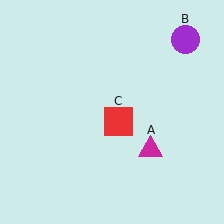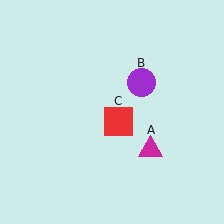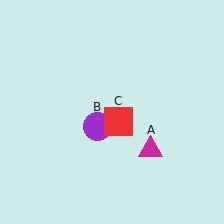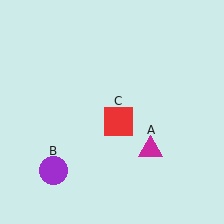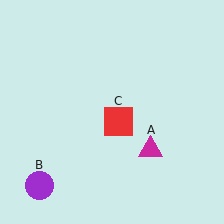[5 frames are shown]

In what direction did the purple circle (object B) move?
The purple circle (object B) moved down and to the left.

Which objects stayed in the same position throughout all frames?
Magenta triangle (object A) and red square (object C) remained stationary.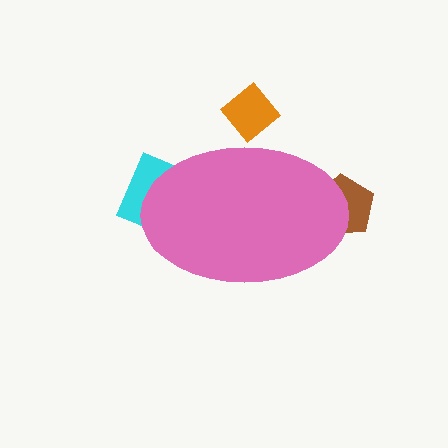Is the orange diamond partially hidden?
Yes, the orange diamond is partially hidden behind the pink ellipse.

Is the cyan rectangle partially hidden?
Yes, the cyan rectangle is partially hidden behind the pink ellipse.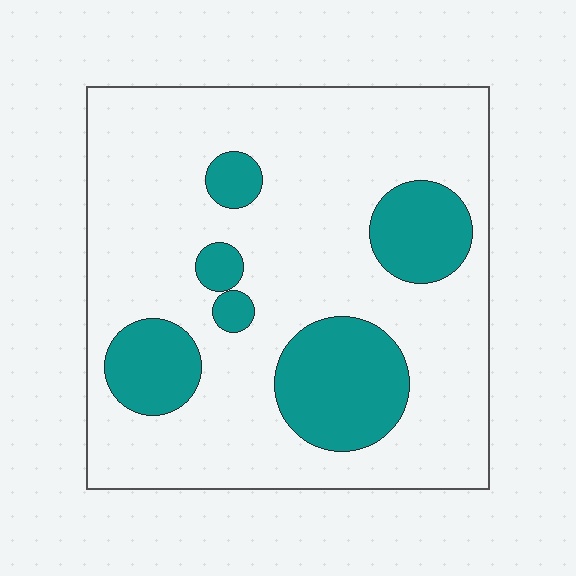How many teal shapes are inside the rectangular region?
6.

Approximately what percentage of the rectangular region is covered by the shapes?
Approximately 20%.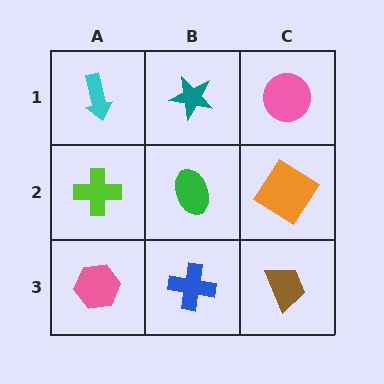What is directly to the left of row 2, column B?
A lime cross.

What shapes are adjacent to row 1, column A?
A lime cross (row 2, column A), a teal star (row 1, column B).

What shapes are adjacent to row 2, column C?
A pink circle (row 1, column C), a brown trapezoid (row 3, column C), a green ellipse (row 2, column B).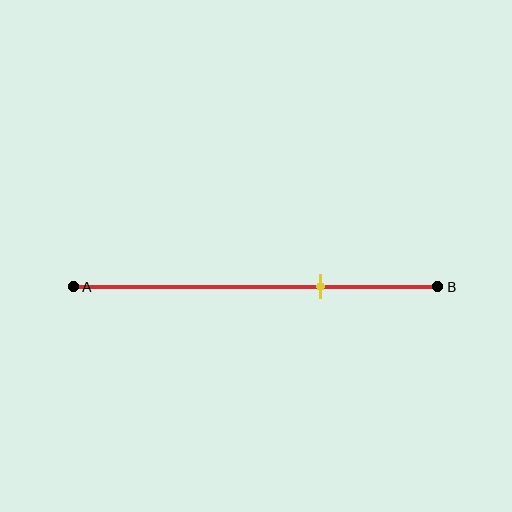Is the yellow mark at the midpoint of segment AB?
No, the mark is at about 70% from A, not at the 50% midpoint.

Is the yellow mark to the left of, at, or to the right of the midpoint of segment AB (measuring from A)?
The yellow mark is to the right of the midpoint of segment AB.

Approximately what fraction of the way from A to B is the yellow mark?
The yellow mark is approximately 70% of the way from A to B.